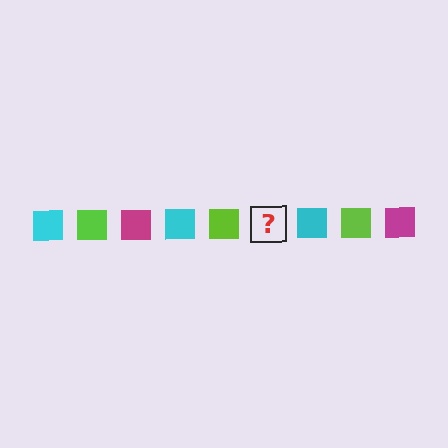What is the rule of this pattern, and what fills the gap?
The rule is that the pattern cycles through cyan, lime, magenta squares. The gap should be filled with a magenta square.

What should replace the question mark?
The question mark should be replaced with a magenta square.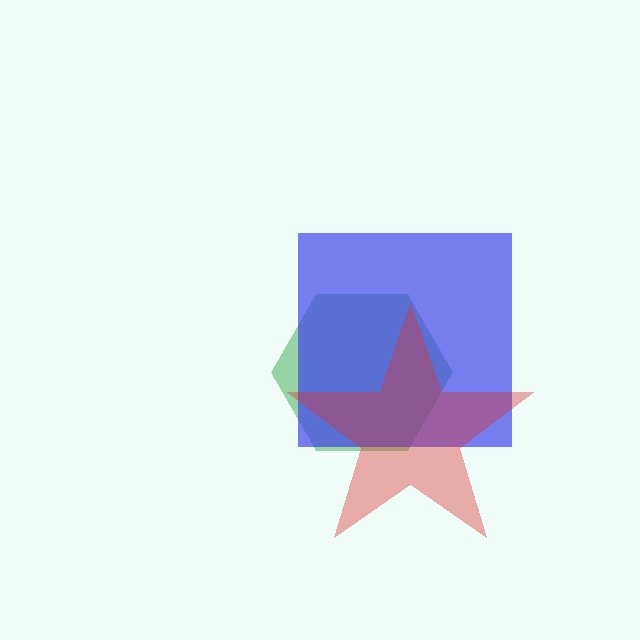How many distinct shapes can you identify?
There are 3 distinct shapes: a green hexagon, a blue square, a red star.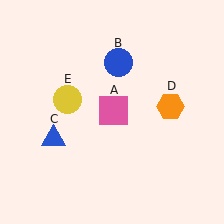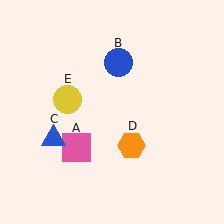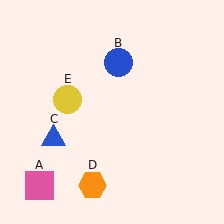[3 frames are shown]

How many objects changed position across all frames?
2 objects changed position: pink square (object A), orange hexagon (object D).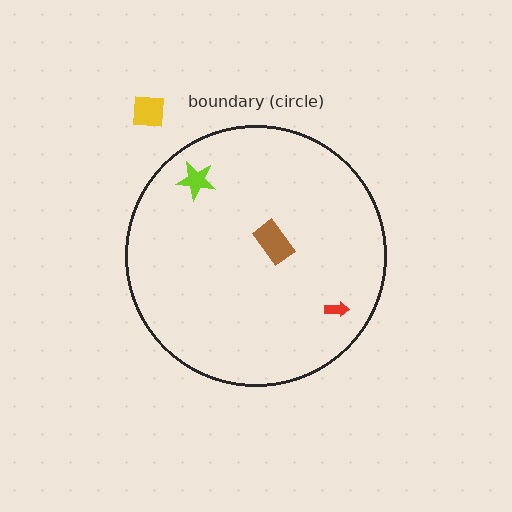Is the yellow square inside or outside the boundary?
Outside.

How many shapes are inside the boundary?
3 inside, 1 outside.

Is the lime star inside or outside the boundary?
Inside.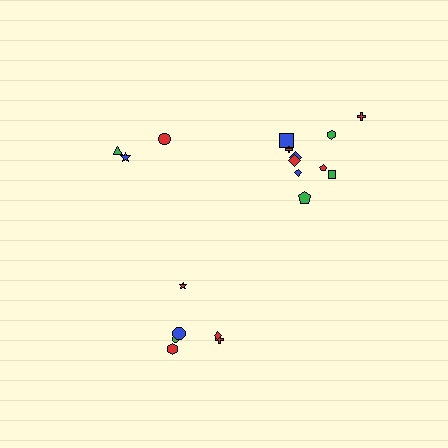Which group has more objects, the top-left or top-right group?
The top-right group.